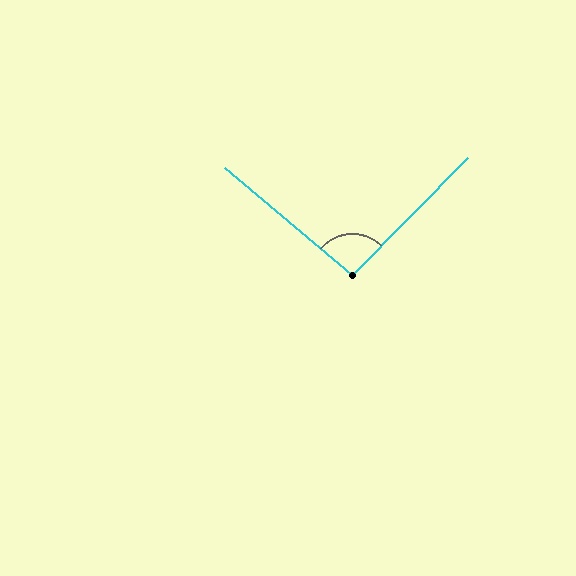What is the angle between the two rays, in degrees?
Approximately 94 degrees.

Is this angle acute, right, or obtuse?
It is approximately a right angle.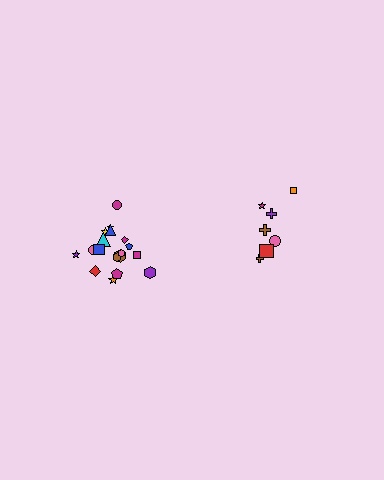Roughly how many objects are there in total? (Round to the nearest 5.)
Roughly 25 objects in total.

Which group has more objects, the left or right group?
The left group.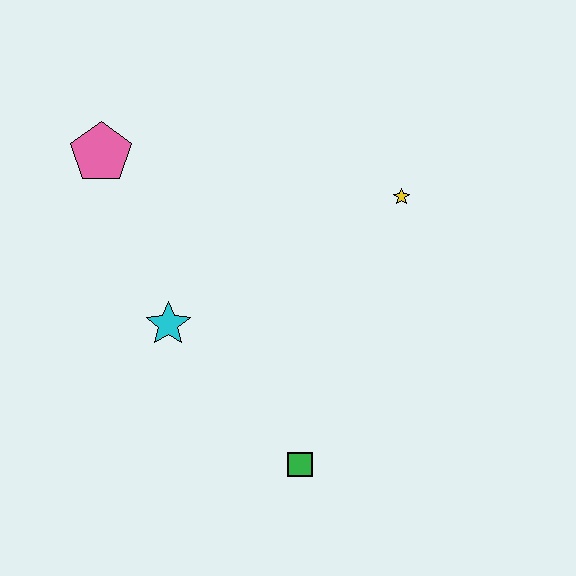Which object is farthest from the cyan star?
The yellow star is farthest from the cyan star.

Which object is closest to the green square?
The cyan star is closest to the green square.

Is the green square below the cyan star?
Yes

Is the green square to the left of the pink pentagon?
No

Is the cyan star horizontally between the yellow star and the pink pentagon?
Yes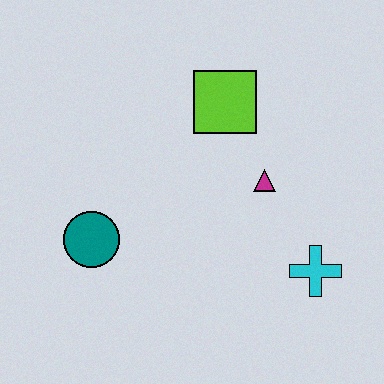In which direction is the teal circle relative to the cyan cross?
The teal circle is to the left of the cyan cross.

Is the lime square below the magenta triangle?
No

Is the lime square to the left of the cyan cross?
Yes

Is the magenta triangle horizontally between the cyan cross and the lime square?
Yes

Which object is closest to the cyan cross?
The magenta triangle is closest to the cyan cross.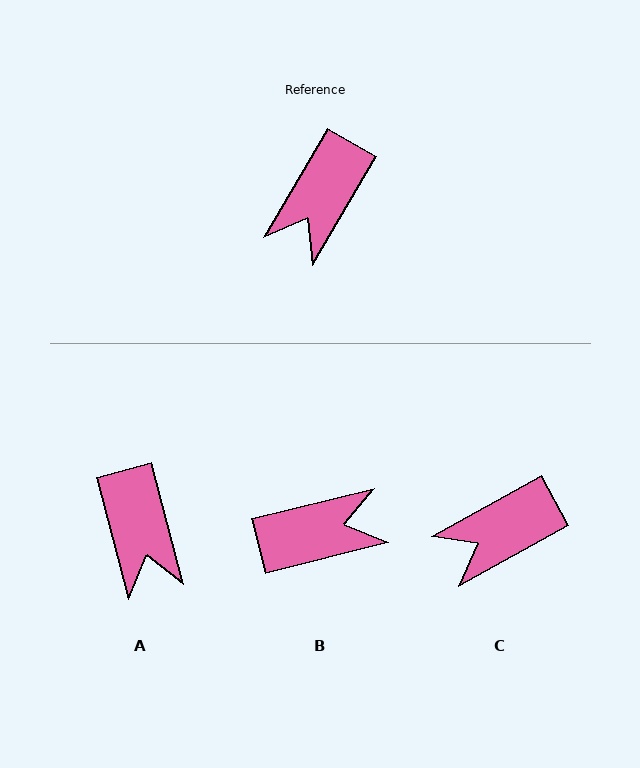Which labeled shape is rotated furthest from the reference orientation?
B, about 134 degrees away.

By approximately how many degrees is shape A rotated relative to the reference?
Approximately 45 degrees counter-clockwise.